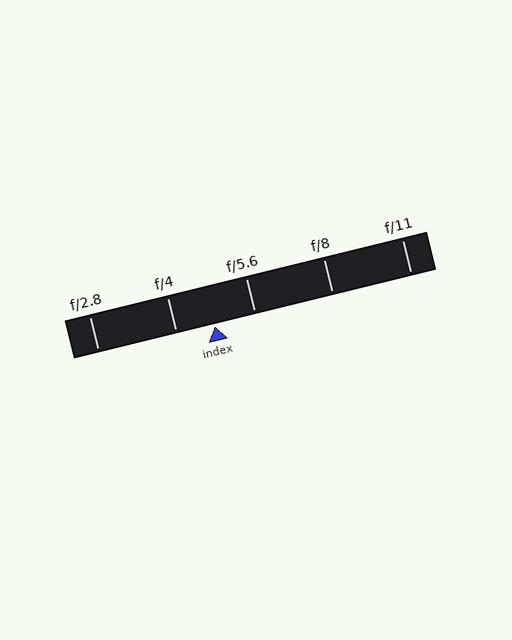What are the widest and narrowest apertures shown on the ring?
The widest aperture shown is f/2.8 and the narrowest is f/11.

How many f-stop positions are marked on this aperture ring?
There are 5 f-stop positions marked.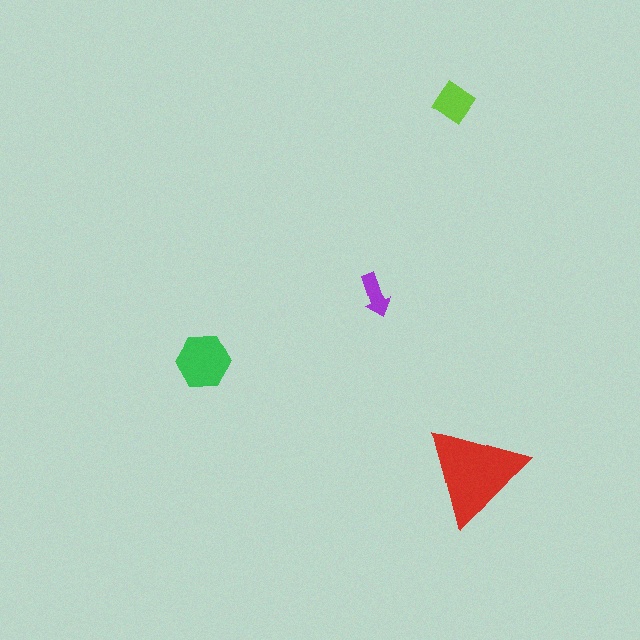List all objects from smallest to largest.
The purple arrow, the lime diamond, the green hexagon, the red triangle.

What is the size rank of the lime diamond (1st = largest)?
3rd.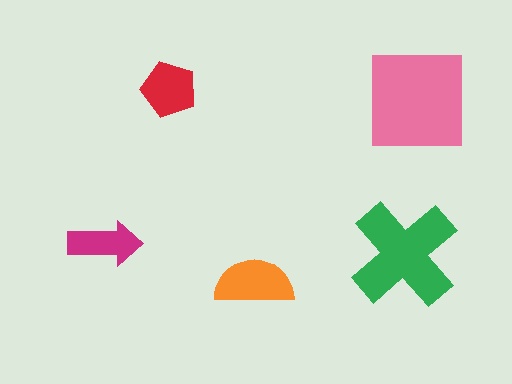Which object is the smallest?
The magenta arrow.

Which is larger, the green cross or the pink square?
The pink square.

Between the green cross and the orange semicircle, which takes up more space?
The green cross.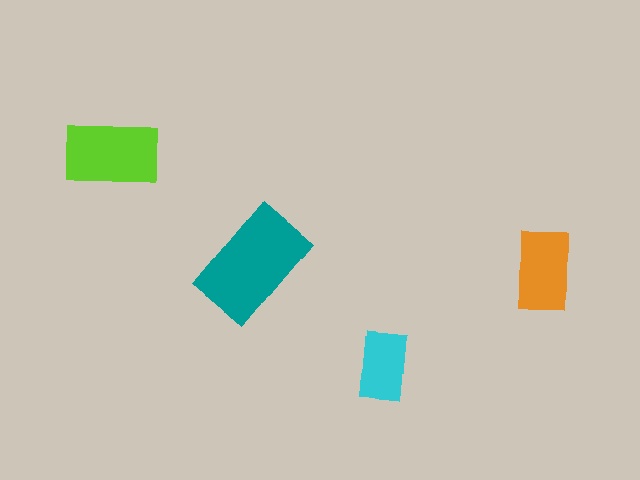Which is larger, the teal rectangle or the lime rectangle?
The teal one.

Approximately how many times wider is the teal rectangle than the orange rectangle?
About 1.5 times wider.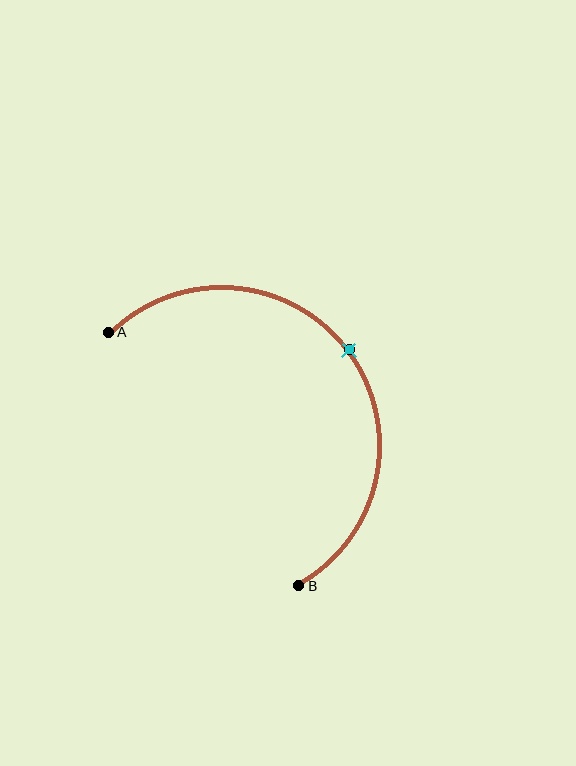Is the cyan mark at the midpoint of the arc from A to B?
Yes. The cyan mark lies on the arc at equal arc-length from both A and B — it is the arc midpoint.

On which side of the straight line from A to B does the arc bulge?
The arc bulges above and to the right of the straight line connecting A and B.